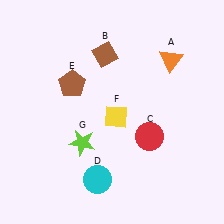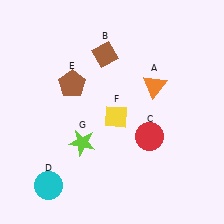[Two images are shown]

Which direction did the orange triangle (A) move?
The orange triangle (A) moved down.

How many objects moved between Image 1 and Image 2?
2 objects moved between the two images.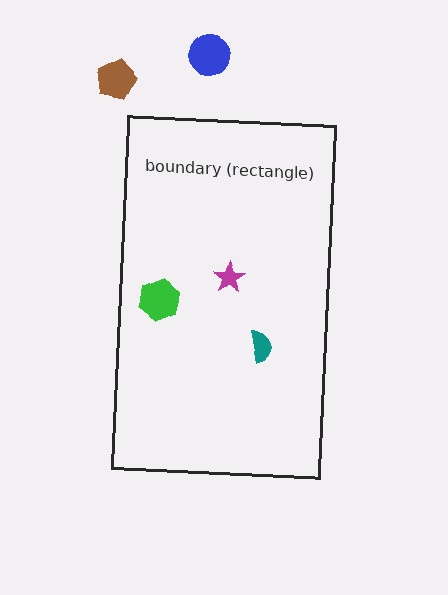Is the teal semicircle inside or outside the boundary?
Inside.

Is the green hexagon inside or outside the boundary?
Inside.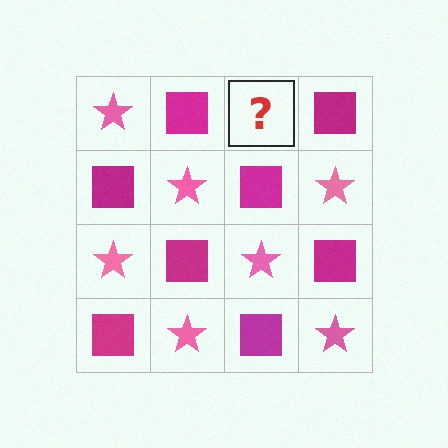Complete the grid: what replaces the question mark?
The question mark should be replaced with a pink star.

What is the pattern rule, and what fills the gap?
The rule is that it alternates pink star and magenta square in a checkerboard pattern. The gap should be filled with a pink star.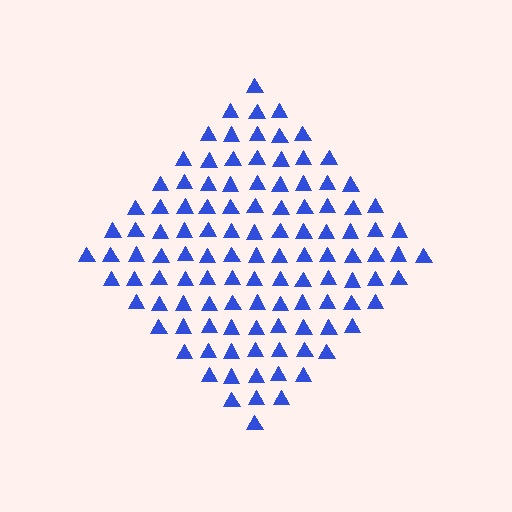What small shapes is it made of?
It is made of small triangles.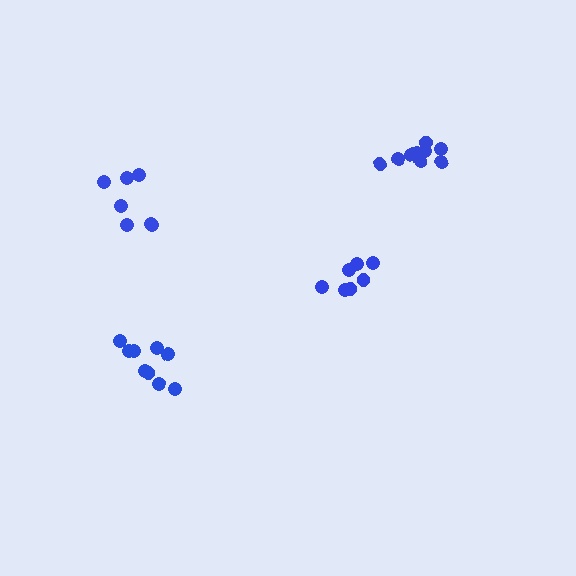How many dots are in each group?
Group 1: 9 dots, Group 2: 7 dots, Group 3: 7 dots, Group 4: 9 dots (32 total).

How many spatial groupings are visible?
There are 4 spatial groupings.